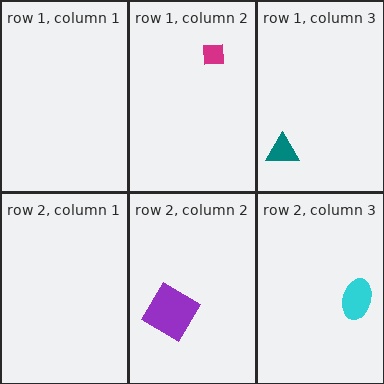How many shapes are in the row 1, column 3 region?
1.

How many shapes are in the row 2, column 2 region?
1.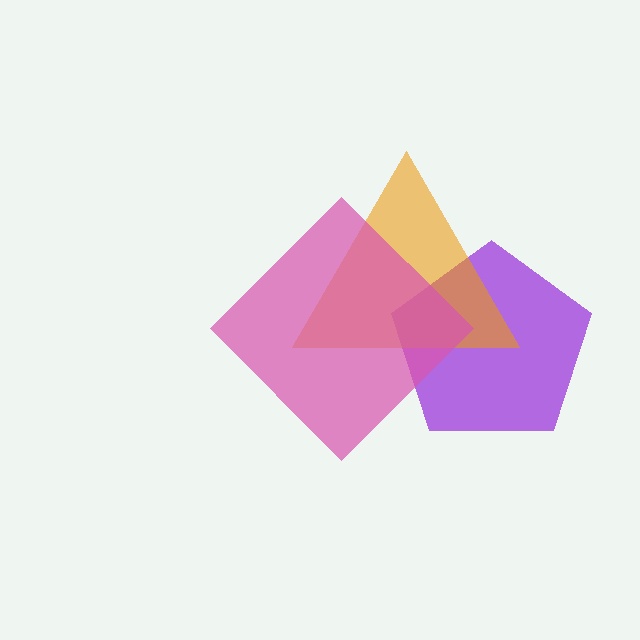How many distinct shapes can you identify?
There are 3 distinct shapes: a purple pentagon, an orange triangle, a pink diamond.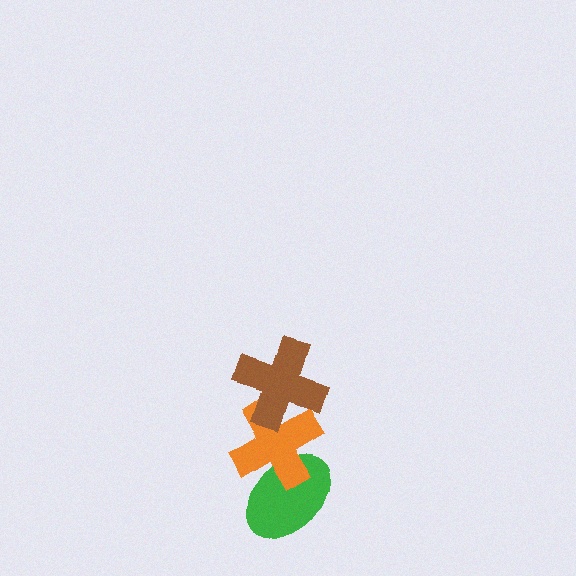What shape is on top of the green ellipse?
The orange cross is on top of the green ellipse.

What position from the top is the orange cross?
The orange cross is 2nd from the top.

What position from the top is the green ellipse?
The green ellipse is 3rd from the top.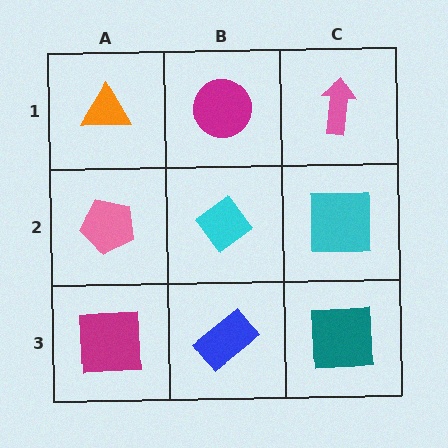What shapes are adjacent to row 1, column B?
A cyan diamond (row 2, column B), an orange triangle (row 1, column A), a pink arrow (row 1, column C).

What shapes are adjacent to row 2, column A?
An orange triangle (row 1, column A), a magenta square (row 3, column A), a cyan diamond (row 2, column B).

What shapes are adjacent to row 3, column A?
A pink pentagon (row 2, column A), a blue rectangle (row 3, column B).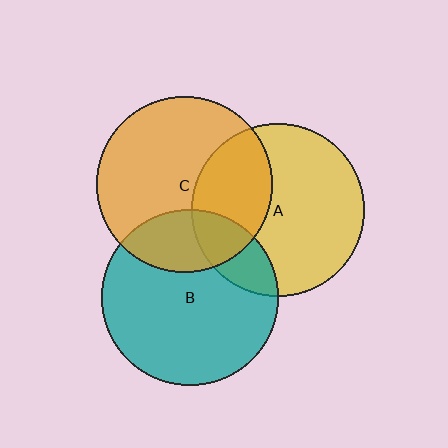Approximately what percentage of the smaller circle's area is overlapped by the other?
Approximately 35%.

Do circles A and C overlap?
Yes.